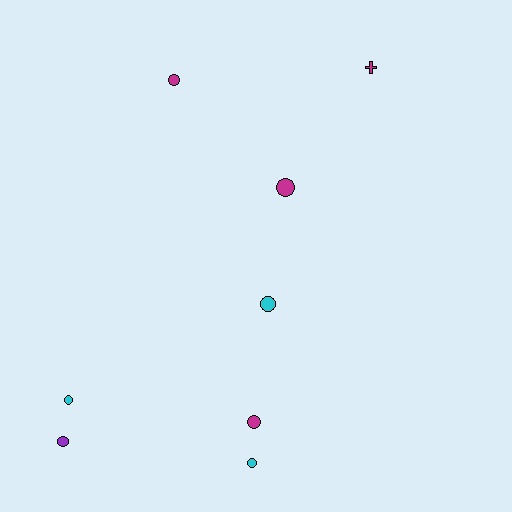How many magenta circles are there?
There are 3 magenta circles.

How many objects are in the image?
There are 8 objects.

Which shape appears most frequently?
Circle, with 7 objects.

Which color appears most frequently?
Magenta, with 4 objects.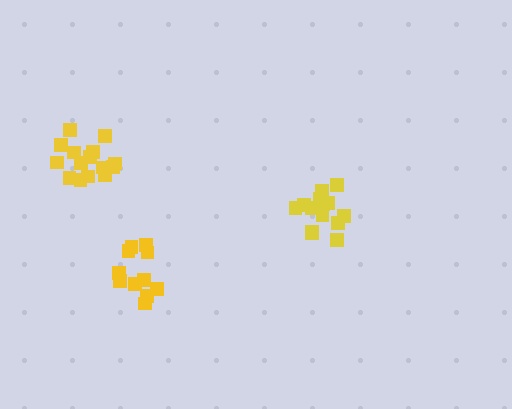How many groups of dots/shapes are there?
There are 3 groups.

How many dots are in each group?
Group 1: 11 dots, Group 2: 15 dots, Group 3: 14 dots (40 total).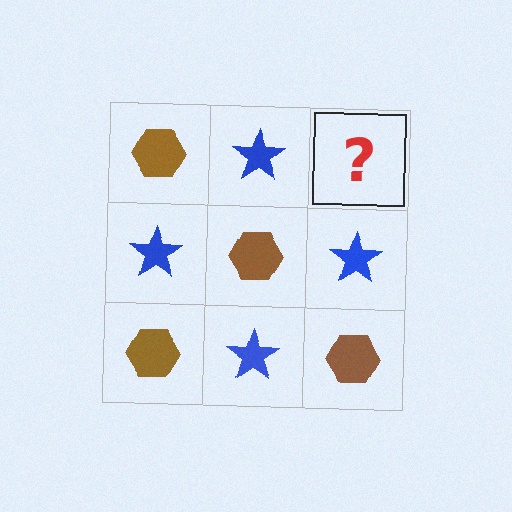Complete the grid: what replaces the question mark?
The question mark should be replaced with a brown hexagon.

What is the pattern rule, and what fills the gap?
The rule is that it alternates brown hexagon and blue star in a checkerboard pattern. The gap should be filled with a brown hexagon.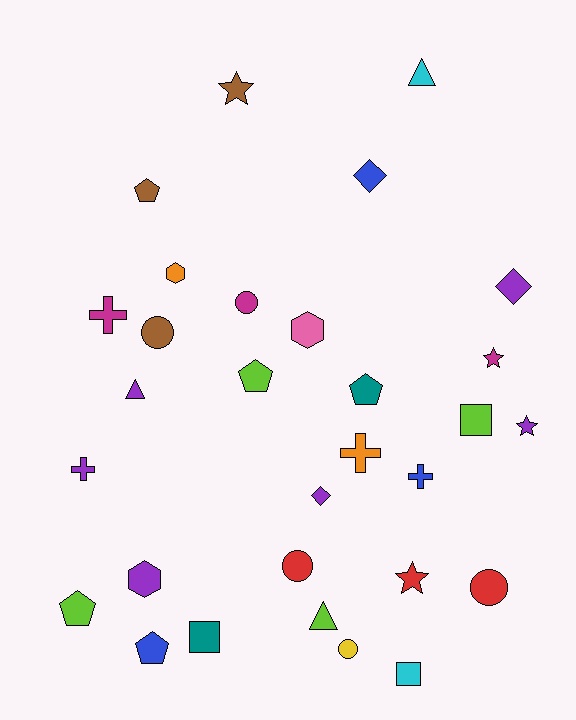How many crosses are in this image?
There are 4 crosses.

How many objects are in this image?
There are 30 objects.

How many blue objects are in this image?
There are 3 blue objects.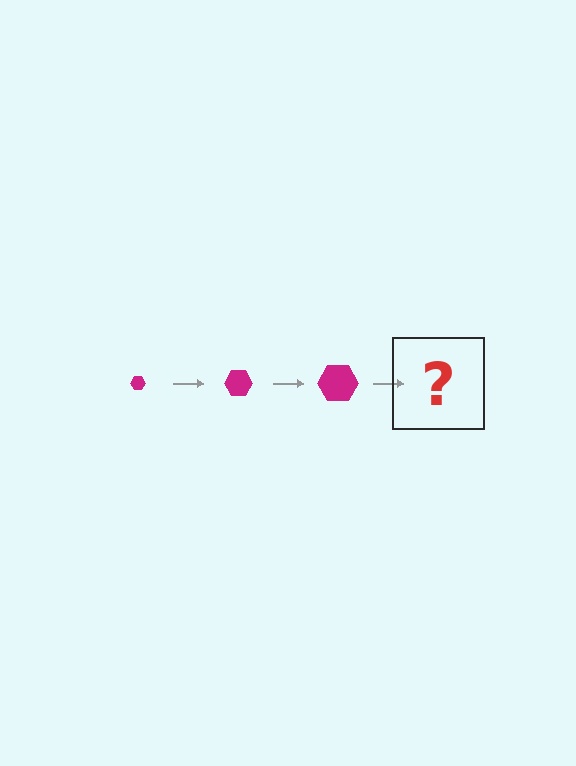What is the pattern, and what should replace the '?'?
The pattern is that the hexagon gets progressively larger each step. The '?' should be a magenta hexagon, larger than the previous one.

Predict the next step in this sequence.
The next step is a magenta hexagon, larger than the previous one.